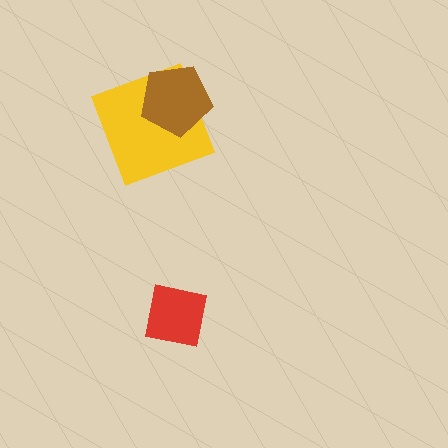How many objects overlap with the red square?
0 objects overlap with the red square.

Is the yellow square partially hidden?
Yes, it is partially covered by another shape.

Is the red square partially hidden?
No, no other shape covers it.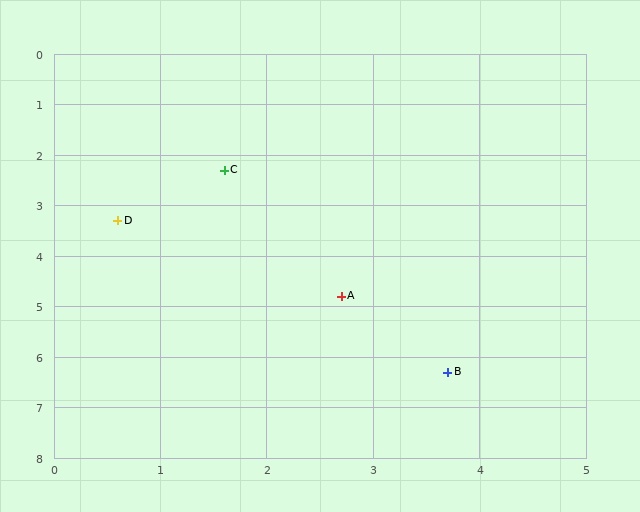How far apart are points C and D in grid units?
Points C and D are about 1.4 grid units apart.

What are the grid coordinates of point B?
Point B is at approximately (3.7, 6.3).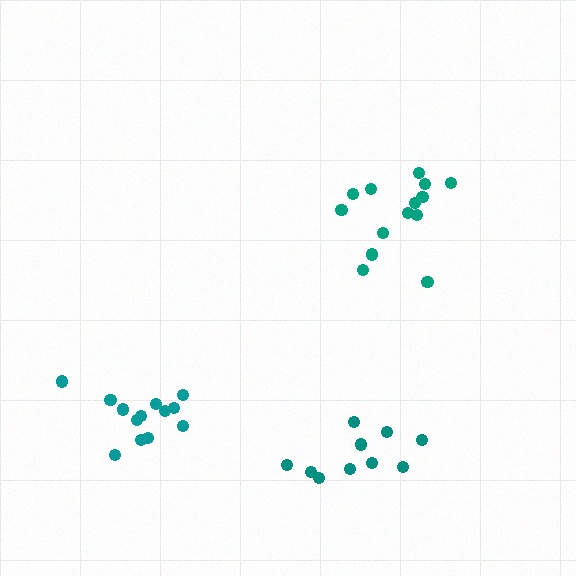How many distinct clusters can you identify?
There are 3 distinct clusters.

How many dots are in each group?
Group 1: 14 dots, Group 2: 10 dots, Group 3: 13 dots (37 total).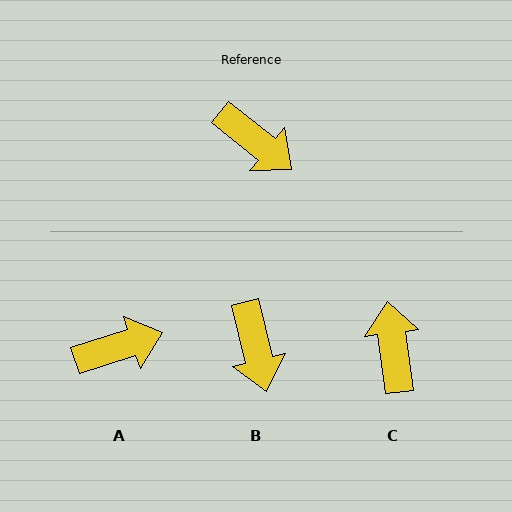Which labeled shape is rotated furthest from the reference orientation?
C, about 137 degrees away.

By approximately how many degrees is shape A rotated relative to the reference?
Approximately 57 degrees counter-clockwise.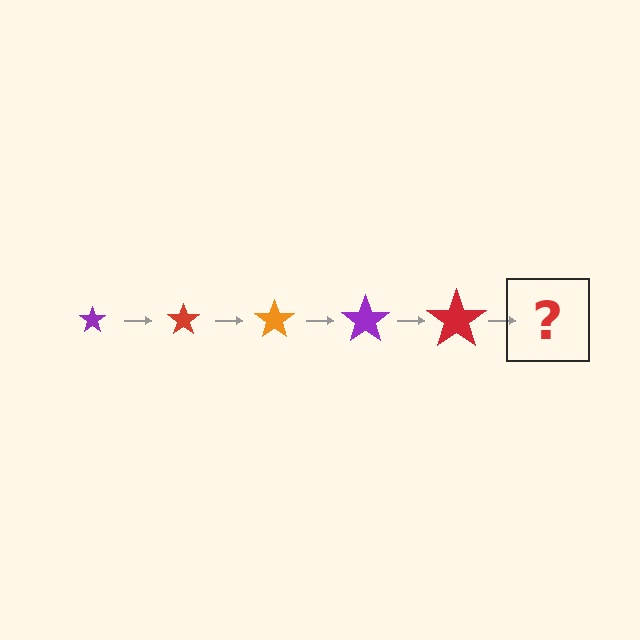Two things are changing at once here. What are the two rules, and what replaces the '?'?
The two rules are that the star grows larger each step and the color cycles through purple, red, and orange. The '?' should be an orange star, larger than the previous one.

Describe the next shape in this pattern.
It should be an orange star, larger than the previous one.